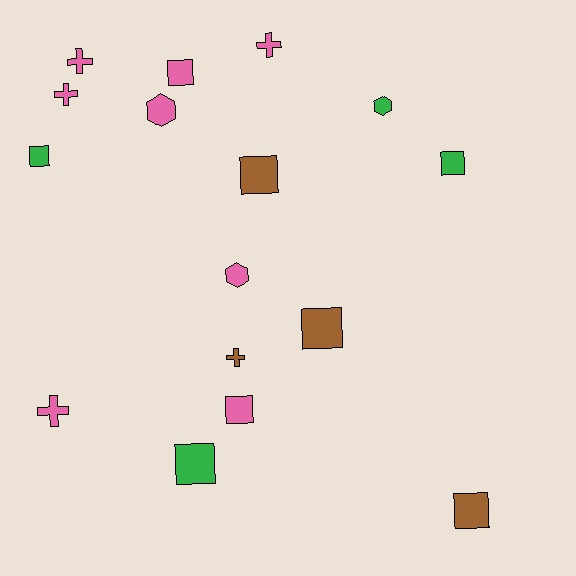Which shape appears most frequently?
Square, with 8 objects.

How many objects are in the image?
There are 16 objects.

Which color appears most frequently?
Pink, with 8 objects.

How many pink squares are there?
There are 2 pink squares.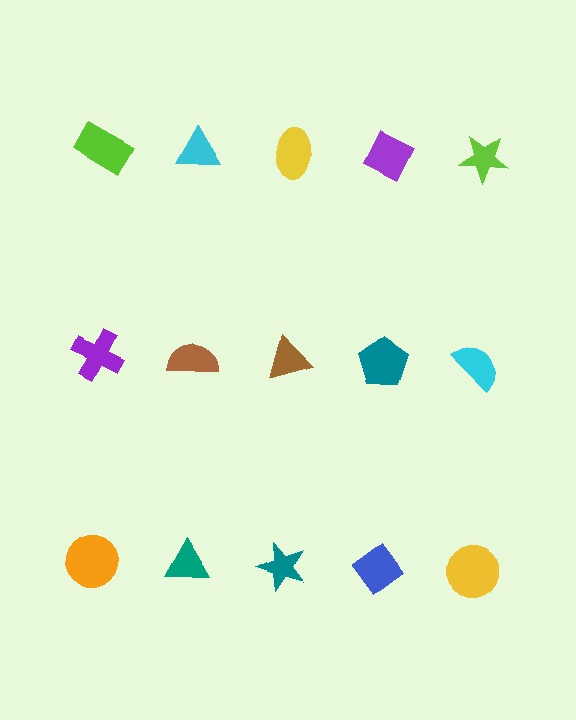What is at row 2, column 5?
A cyan semicircle.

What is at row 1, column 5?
A lime star.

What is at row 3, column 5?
A yellow circle.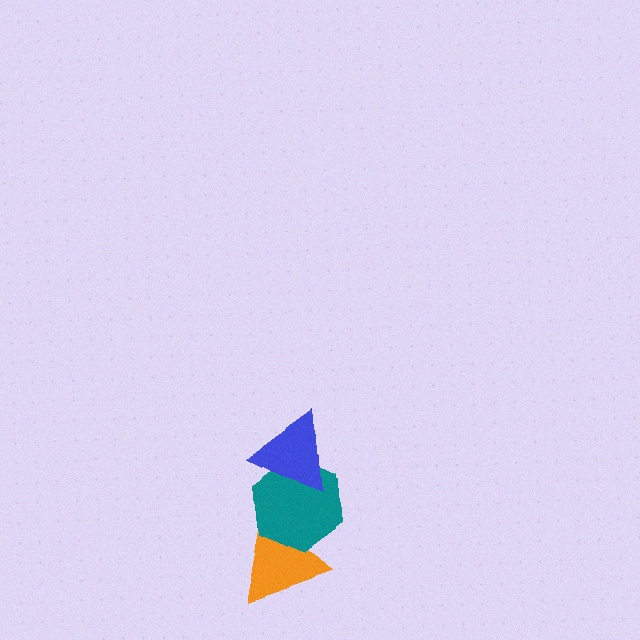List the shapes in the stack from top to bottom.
From top to bottom: the blue triangle, the teal hexagon, the orange triangle.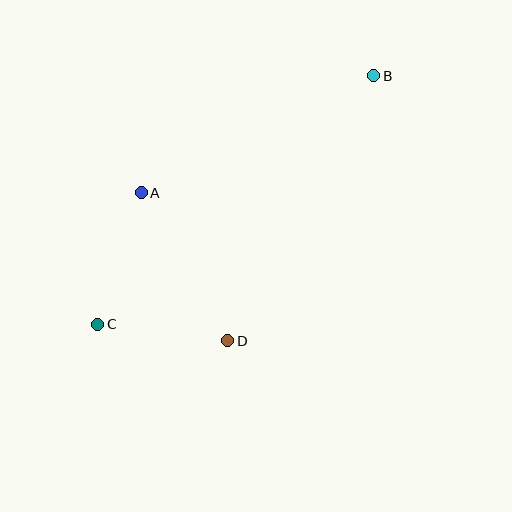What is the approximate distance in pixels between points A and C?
The distance between A and C is approximately 138 pixels.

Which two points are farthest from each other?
Points B and C are farthest from each other.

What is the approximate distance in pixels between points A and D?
The distance between A and D is approximately 171 pixels.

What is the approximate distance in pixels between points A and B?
The distance between A and B is approximately 260 pixels.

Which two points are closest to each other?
Points C and D are closest to each other.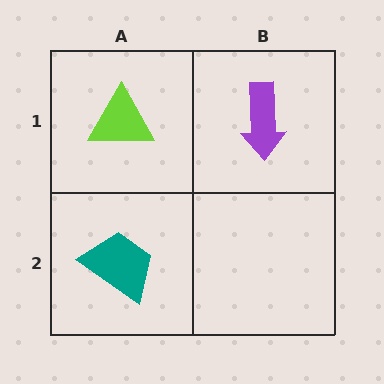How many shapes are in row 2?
1 shape.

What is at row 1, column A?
A lime triangle.